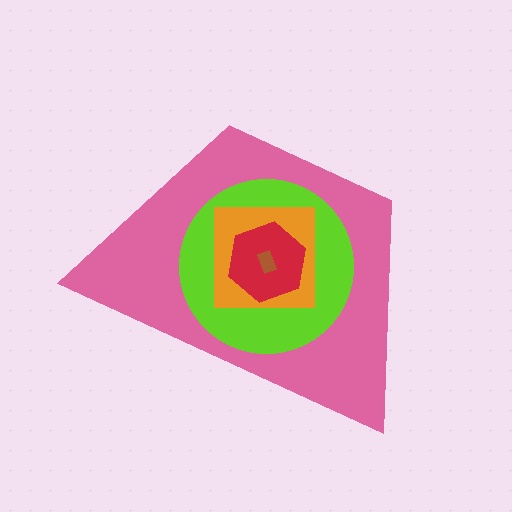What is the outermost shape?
The pink trapezoid.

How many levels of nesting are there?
5.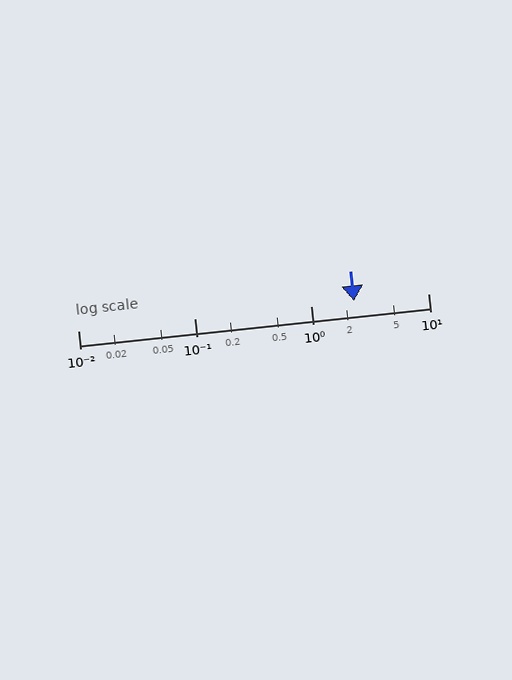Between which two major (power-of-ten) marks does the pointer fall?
The pointer is between 1 and 10.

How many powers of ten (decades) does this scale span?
The scale spans 3 decades, from 0.01 to 10.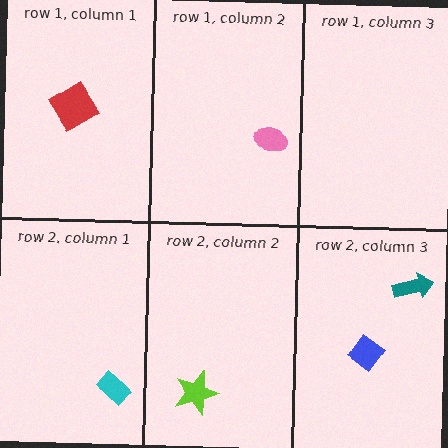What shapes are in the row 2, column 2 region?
The lime star.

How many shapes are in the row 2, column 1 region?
1.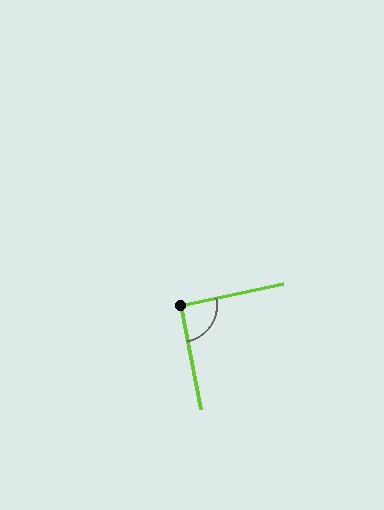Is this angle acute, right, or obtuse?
It is approximately a right angle.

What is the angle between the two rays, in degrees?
Approximately 91 degrees.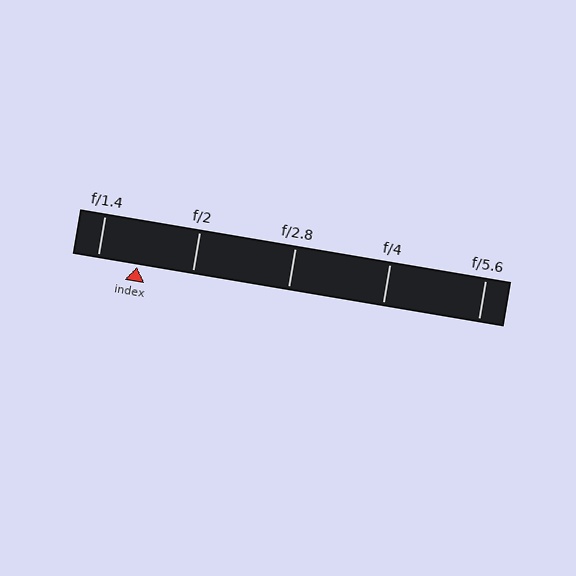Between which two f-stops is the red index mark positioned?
The index mark is between f/1.4 and f/2.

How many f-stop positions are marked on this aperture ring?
There are 5 f-stop positions marked.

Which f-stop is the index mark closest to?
The index mark is closest to f/1.4.